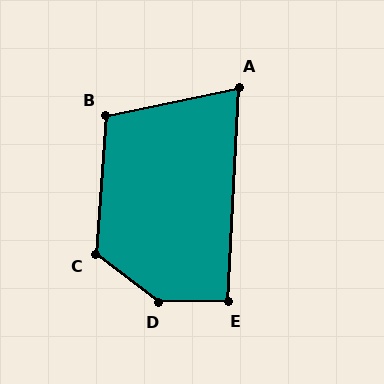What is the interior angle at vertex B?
Approximately 106 degrees (obtuse).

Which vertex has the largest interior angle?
D, at approximately 142 degrees.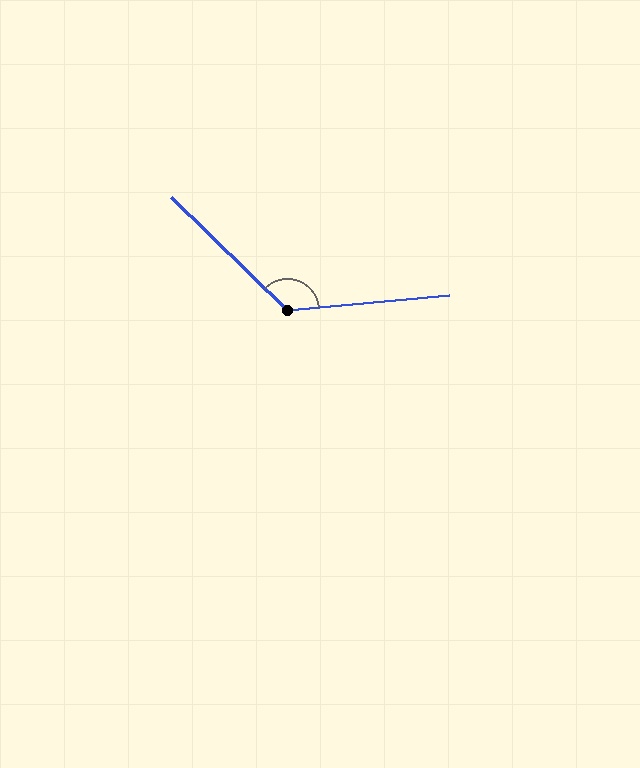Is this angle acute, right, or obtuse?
It is obtuse.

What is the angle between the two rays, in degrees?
Approximately 130 degrees.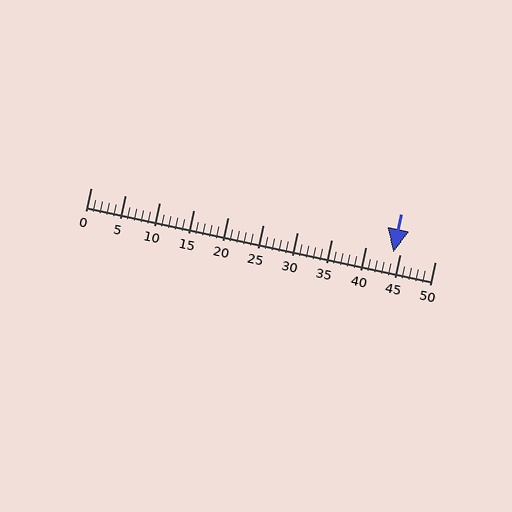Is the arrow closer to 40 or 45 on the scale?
The arrow is closer to 45.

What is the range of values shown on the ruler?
The ruler shows values from 0 to 50.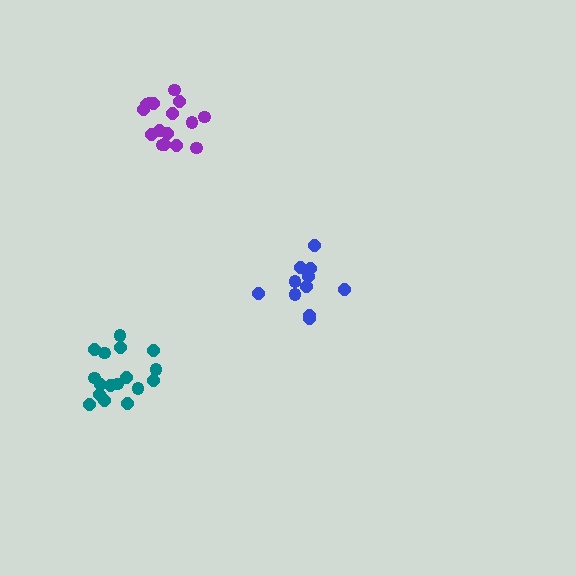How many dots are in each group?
Group 1: 17 dots, Group 2: 11 dots, Group 3: 16 dots (44 total).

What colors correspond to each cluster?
The clusters are colored: teal, blue, purple.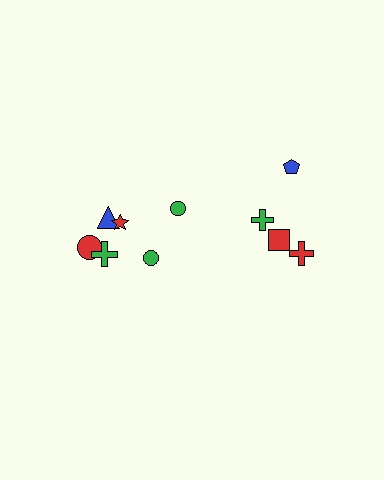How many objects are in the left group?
There are 6 objects.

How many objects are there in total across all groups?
There are 10 objects.